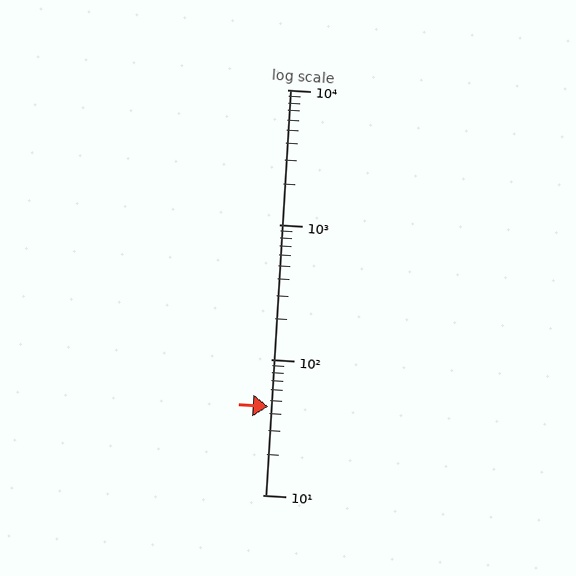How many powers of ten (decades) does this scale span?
The scale spans 3 decades, from 10 to 10000.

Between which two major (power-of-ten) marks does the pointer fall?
The pointer is between 10 and 100.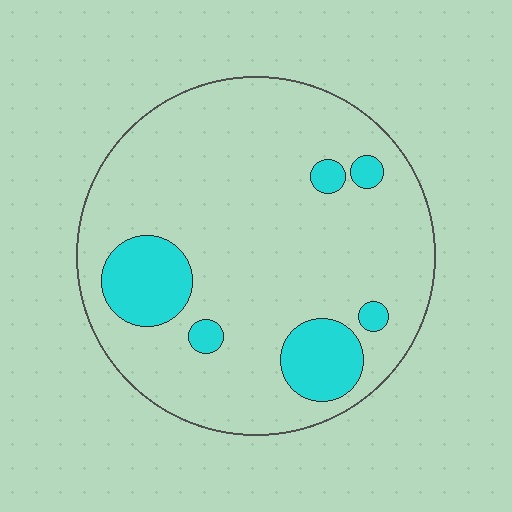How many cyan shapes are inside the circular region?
6.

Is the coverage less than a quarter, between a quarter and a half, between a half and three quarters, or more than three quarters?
Less than a quarter.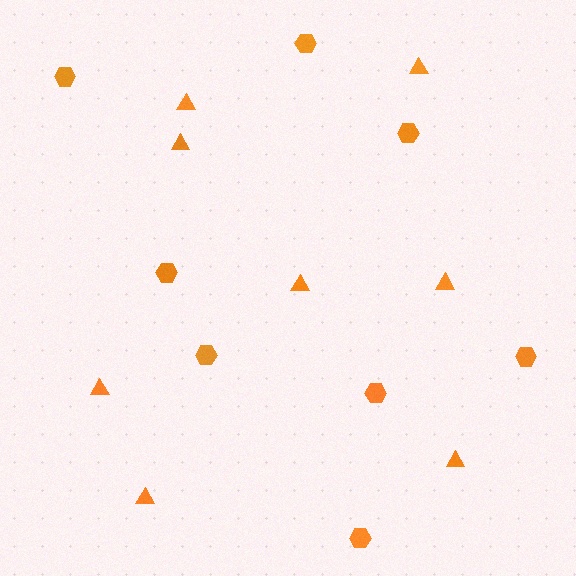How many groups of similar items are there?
There are 2 groups: one group of triangles (8) and one group of hexagons (8).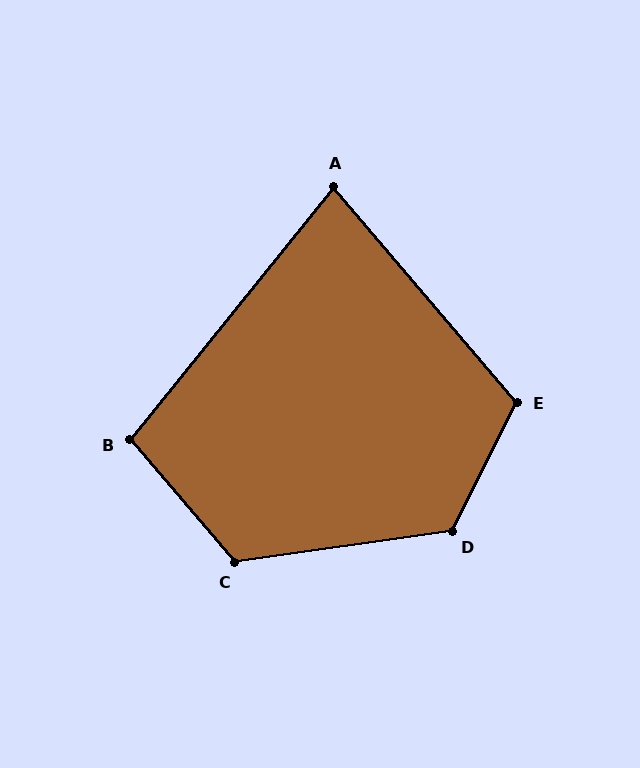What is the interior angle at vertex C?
Approximately 122 degrees (obtuse).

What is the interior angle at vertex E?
Approximately 113 degrees (obtuse).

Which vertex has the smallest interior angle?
A, at approximately 79 degrees.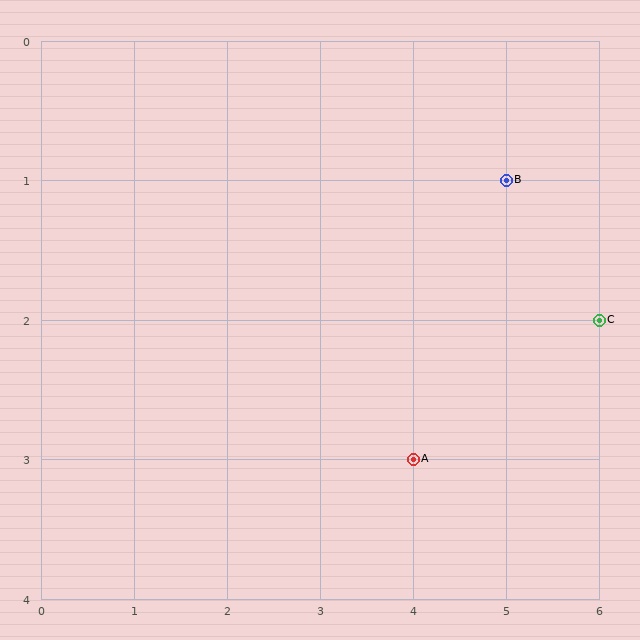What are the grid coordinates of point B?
Point B is at grid coordinates (5, 1).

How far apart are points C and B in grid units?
Points C and B are 1 column and 1 row apart (about 1.4 grid units diagonally).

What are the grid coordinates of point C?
Point C is at grid coordinates (6, 2).